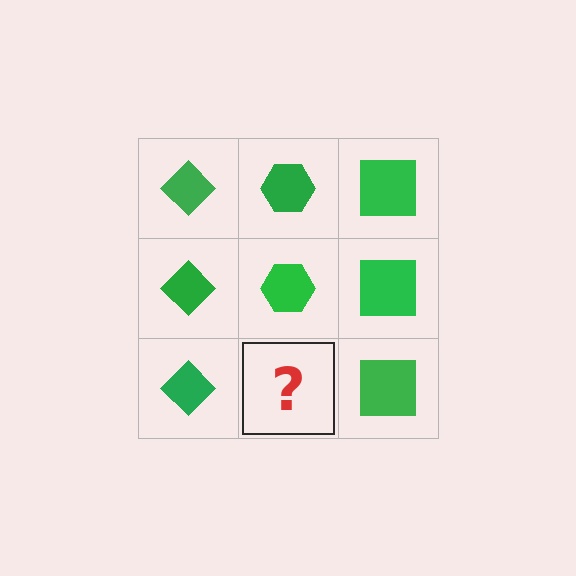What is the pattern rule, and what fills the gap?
The rule is that each column has a consistent shape. The gap should be filled with a green hexagon.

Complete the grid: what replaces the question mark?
The question mark should be replaced with a green hexagon.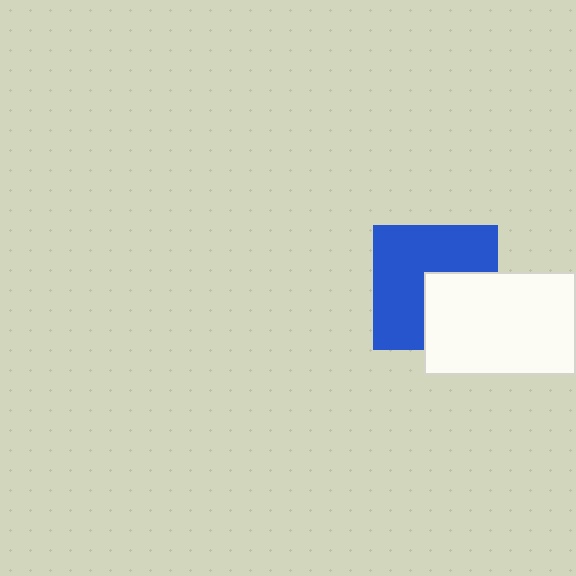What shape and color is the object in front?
The object in front is a white rectangle.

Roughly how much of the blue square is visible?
About half of it is visible (roughly 62%).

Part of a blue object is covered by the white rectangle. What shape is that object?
It is a square.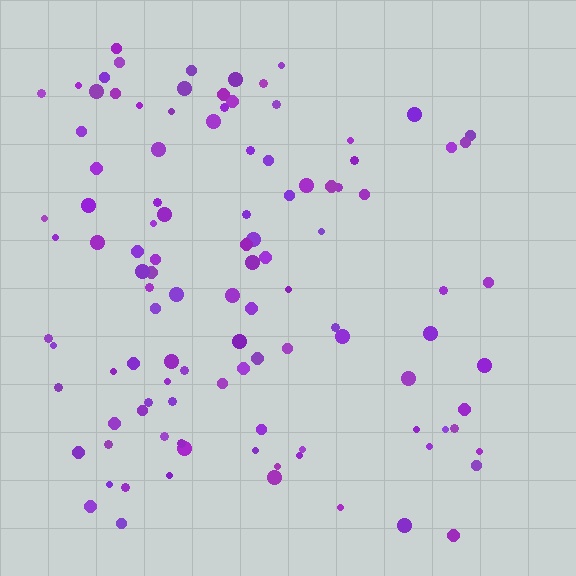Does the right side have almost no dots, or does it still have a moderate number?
Still a moderate number, just noticeably fewer than the left.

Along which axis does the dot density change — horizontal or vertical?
Horizontal.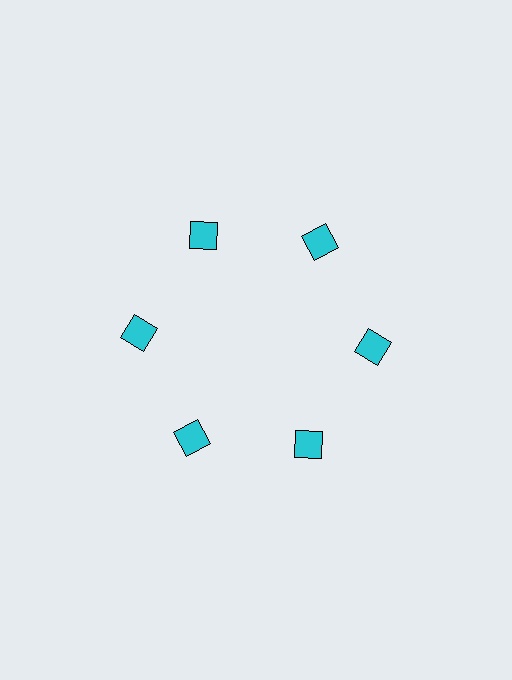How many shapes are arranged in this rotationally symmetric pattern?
There are 6 shapes, arranged in 6 groups of 1.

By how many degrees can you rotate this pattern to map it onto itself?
The pattern maps onto itself every 60 degrees of rotation.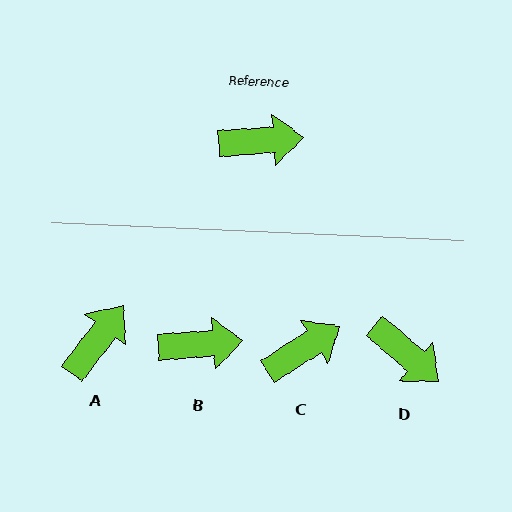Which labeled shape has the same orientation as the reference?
B.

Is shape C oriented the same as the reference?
No, it is off by about 28 degrees.